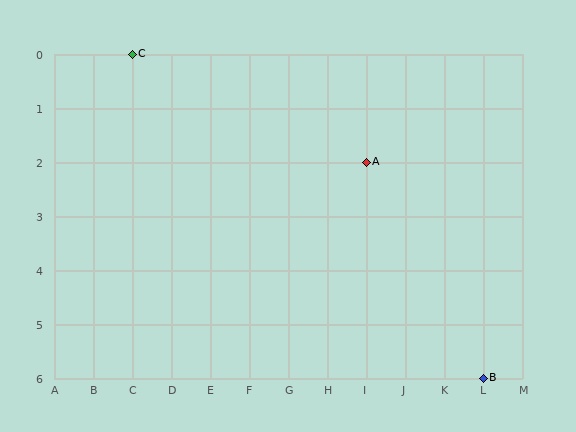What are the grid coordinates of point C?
Point C is at grid coordinates (C, 0).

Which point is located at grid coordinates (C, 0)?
Point C is at (C, 0).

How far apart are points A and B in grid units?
Points A and B are 3 columns and 4 rows apart (about 5.0 grid units diagonally).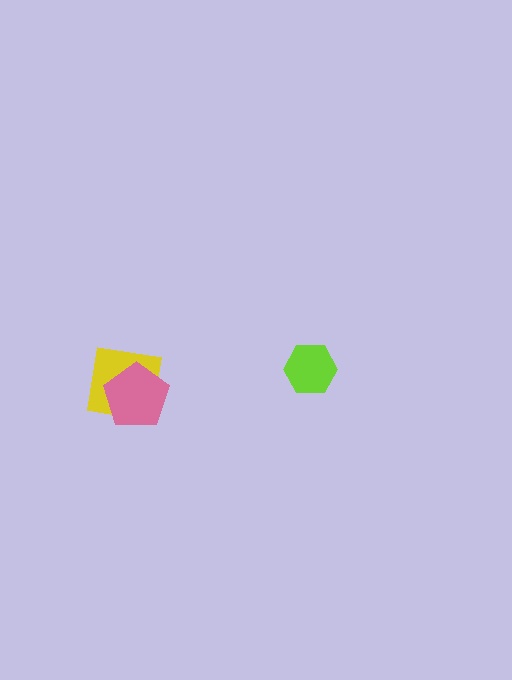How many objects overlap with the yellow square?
1 object overlaps with the yellow square.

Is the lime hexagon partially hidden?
No, no other shape covers it.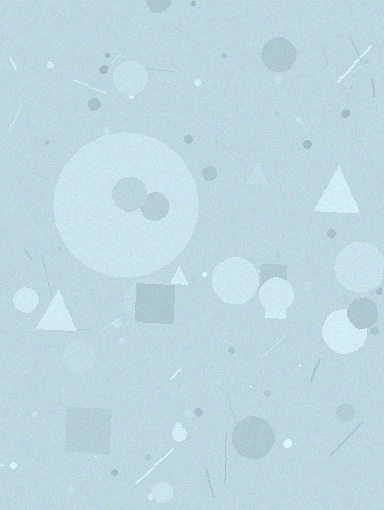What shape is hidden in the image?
A circle is hidden in the image.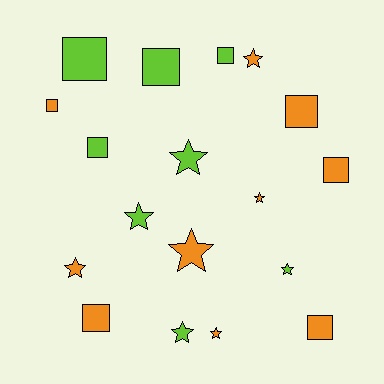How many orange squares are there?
There are 5 orange squares.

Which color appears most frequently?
Orange, with 10 objects.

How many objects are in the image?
There are 18 objects.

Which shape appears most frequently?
Star, with 9 objects.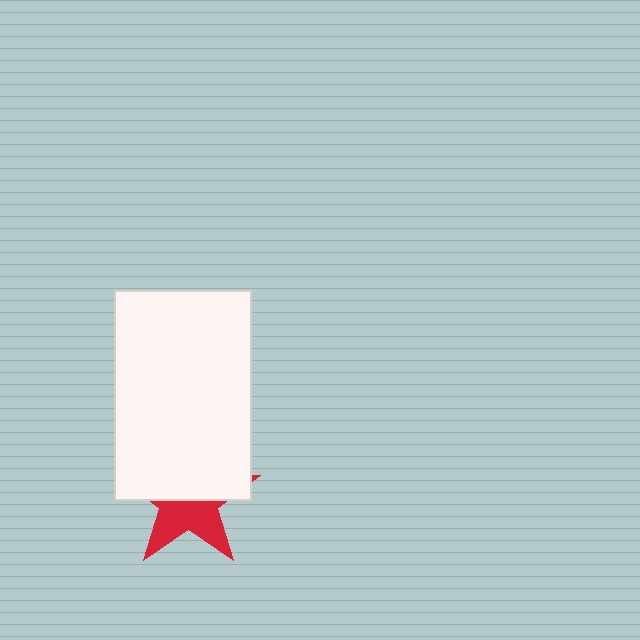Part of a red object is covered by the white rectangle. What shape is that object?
It is a star.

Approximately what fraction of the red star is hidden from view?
Roughly 56% of the red star is hidden behind the white rectangle.